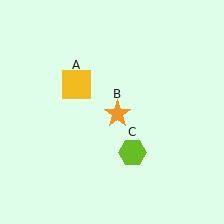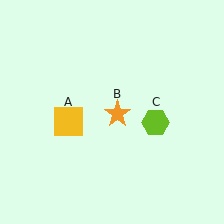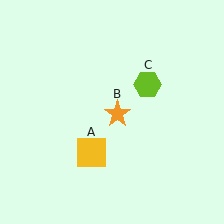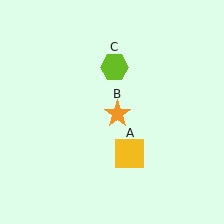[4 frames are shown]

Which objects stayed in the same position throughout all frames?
Orange star (object B) remained stationary.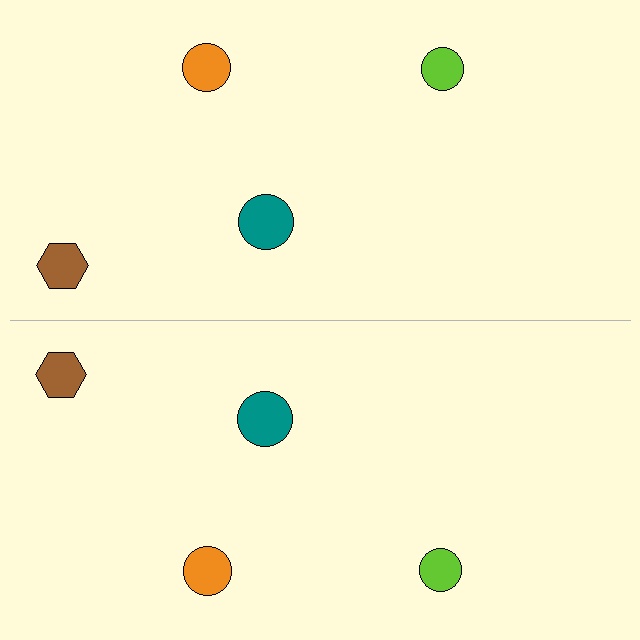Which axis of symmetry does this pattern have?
The pattern has a horizontal axis of symmetry running through the center of the image.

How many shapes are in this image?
There are 8 shapes in this image.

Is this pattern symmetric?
Yes, this pattern has bilateral (reflection) symmetry.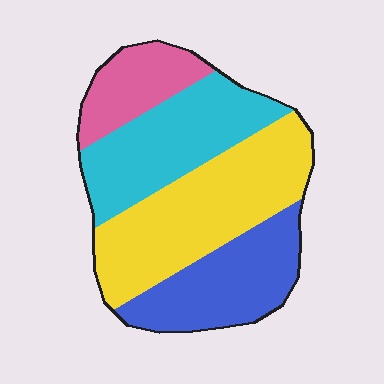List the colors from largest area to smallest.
From largest to smallest: yellow, cyan, blue, pink.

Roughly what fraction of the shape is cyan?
Cyan covers 27% of the shape.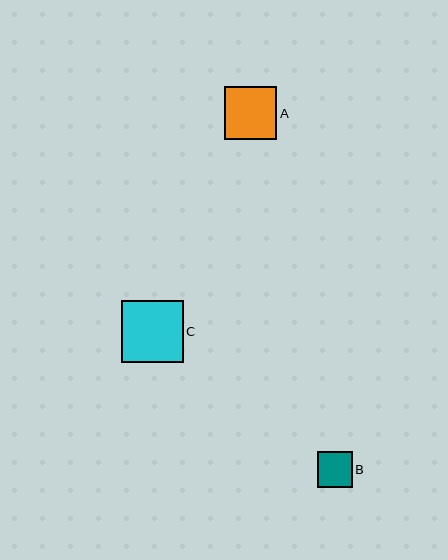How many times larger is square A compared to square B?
Square A is approximately 1.5 times the size of square B.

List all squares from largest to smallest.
From largest to smallest: C, A, B.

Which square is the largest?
Square C is the largest with a size of approximately 62 pixels.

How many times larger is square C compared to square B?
Square C is approximately 1.8 times the size of square B.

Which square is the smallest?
Square B is the smallest with a size of approximately 35 pixels.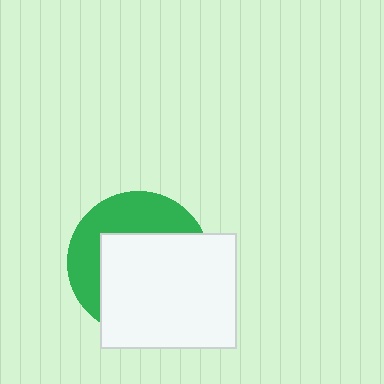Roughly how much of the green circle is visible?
A small part of it is visible (roughly 39%).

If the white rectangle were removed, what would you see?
You would see the complete green circle.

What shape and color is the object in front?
The object in front is a white rectangle.